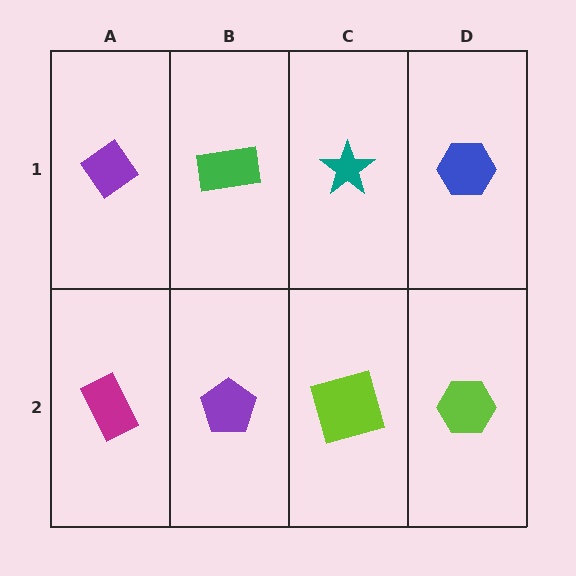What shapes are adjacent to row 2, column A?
A purple diamond (row 1, column A), a purple pentagon (row 2, column B).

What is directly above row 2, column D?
A blue hexagon.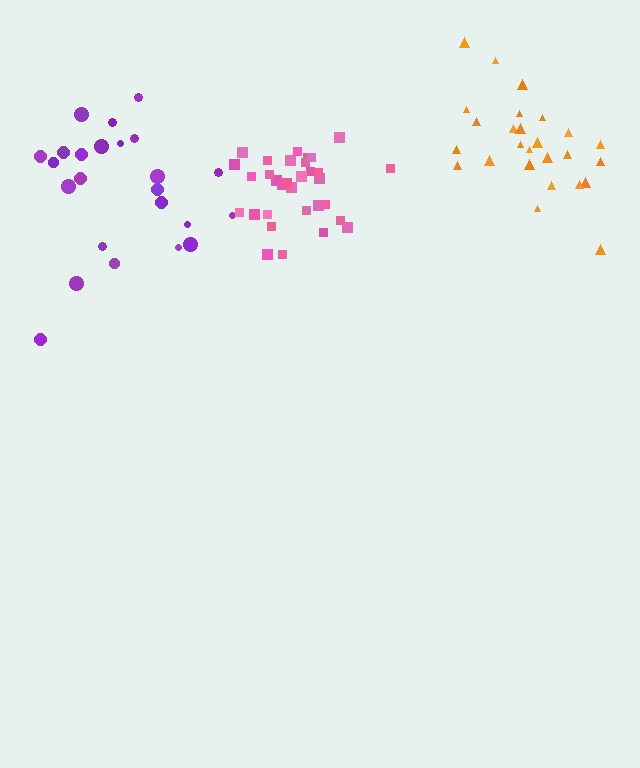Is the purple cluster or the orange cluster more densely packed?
Orange.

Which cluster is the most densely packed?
Pink.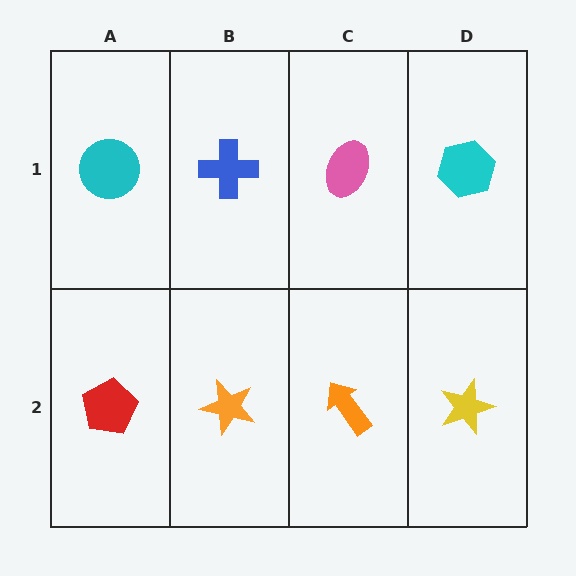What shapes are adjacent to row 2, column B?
A blue cross (row 1, column B), a red pentagon (row 2, column A), an orange arrow (row 2, column C).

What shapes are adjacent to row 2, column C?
A pink ellipse (row 1, column C), an orange star (row 2, column B), a yellow star (row 2, column D).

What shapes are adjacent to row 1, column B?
An orange star (row 2, column B), a cyan circle (row 1, column A), a pink ellipse (row 1, column C).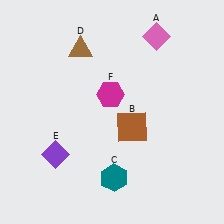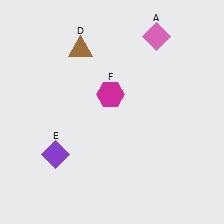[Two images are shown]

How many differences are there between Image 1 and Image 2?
There are 2 differences between the two images.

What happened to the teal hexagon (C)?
The teal hexagon (C) was removed in Image 2. It was in the bottom-right area of Image 1.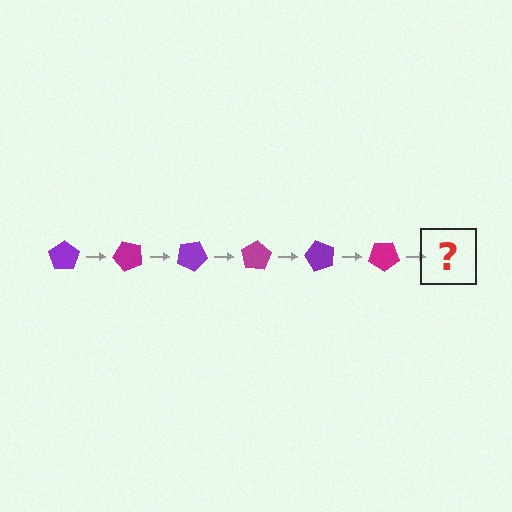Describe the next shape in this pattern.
It should be a purple pentagon, rotated 300 degrees from the start.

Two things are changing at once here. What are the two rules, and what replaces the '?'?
The two rules are that it rotates 50 degrees each step and the color cycles through purple and magenta. The '?' should be a purple pentagon, rotated 300 degrees from the start.